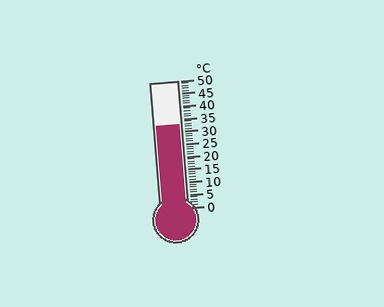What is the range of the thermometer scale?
The thermometer scale ranges from 0°C to 50°C.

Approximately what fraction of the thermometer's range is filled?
The thermometer is filled to approximately 65% of its range.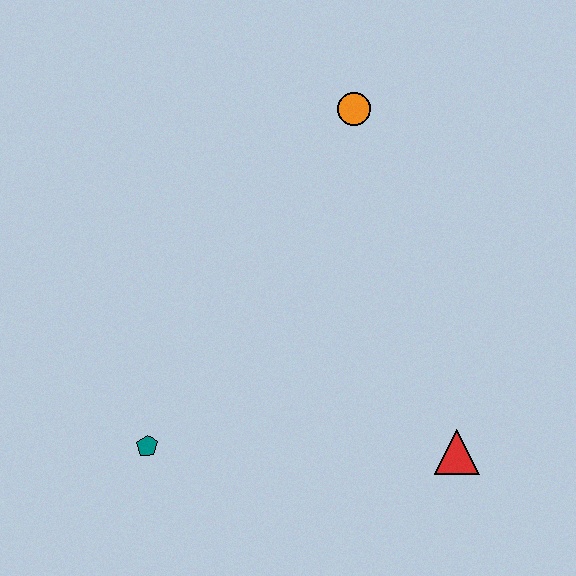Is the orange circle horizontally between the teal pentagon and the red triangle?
Yes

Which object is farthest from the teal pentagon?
The orange circle is farthest from the teal pentagon.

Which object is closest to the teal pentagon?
The red triangle is closest to the teal pentagon.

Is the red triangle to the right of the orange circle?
Yes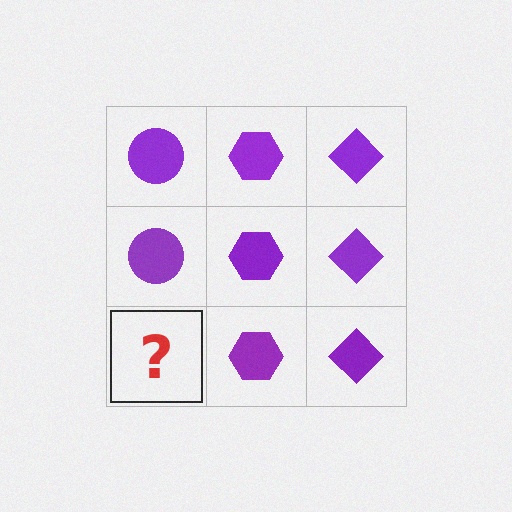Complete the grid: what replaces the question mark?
The question mark should be replaced with a purple circle.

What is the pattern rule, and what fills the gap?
The rule is that each column has a consistent shape. The gap should be filled with a purple circle.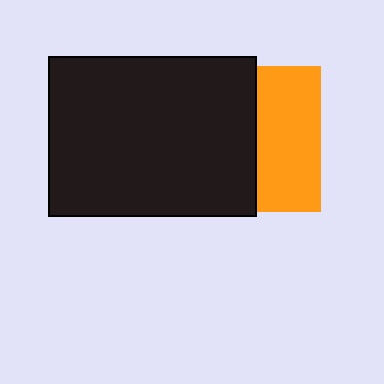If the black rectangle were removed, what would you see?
You would see the complete orange square.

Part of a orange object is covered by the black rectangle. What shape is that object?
It is a square.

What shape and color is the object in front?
The object in front is a black rectangle.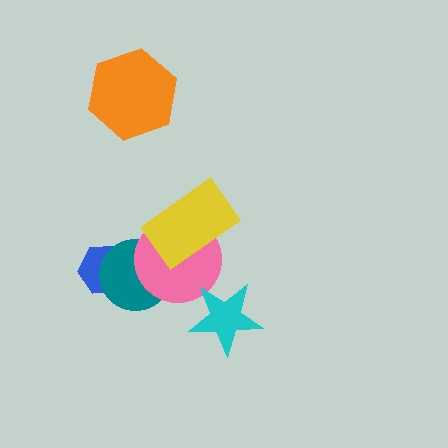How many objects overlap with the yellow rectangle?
1 object overlaps with the yellow rectangle.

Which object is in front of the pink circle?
The yellow rectangle is in front of the pink circle.